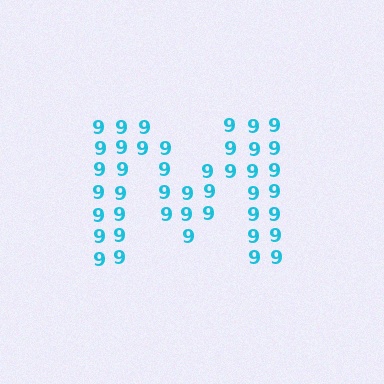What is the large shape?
The large shape is the letter M.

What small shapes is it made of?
It is made of small digit 9's.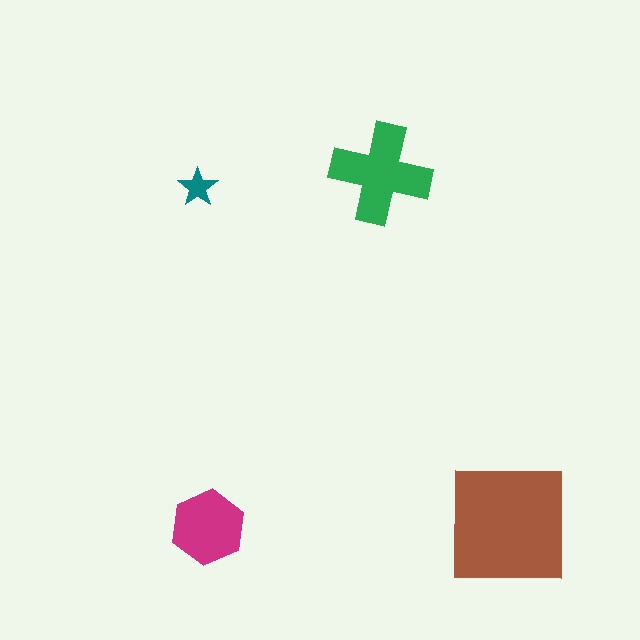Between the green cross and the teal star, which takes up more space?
The green cross.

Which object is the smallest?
The teal star.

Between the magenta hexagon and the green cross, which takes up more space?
The green cross.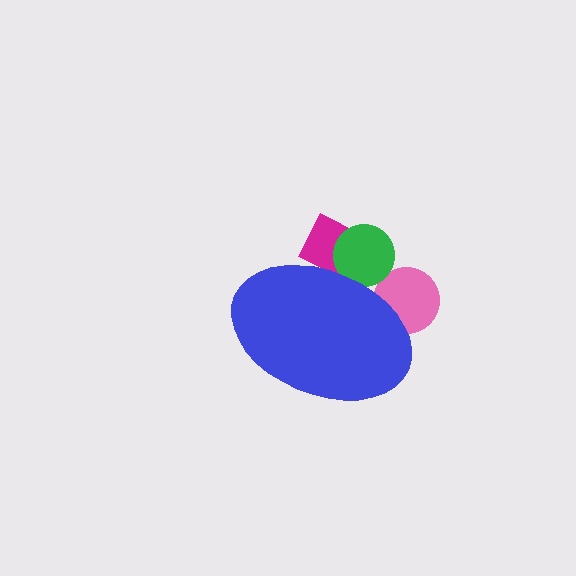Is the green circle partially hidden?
Yes, the green circle is partially hidden behind the blue ellipse.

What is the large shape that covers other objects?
A blue ellipse.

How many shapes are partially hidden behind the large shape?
3 shapes are partially hidden.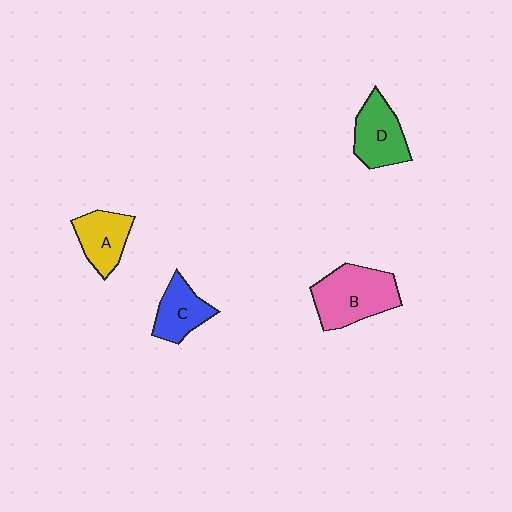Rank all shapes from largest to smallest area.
From largest to smallest: B (pink), D (green), A (yellow), C (blue).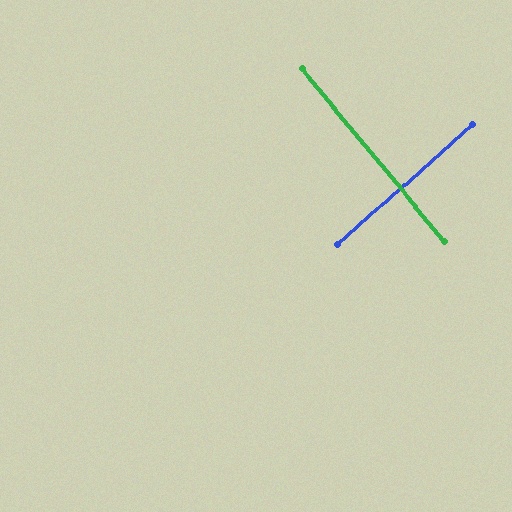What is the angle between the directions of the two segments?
Approximately 88 degrees.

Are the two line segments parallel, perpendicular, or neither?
Perpendicular — they meet at approximately 88°.